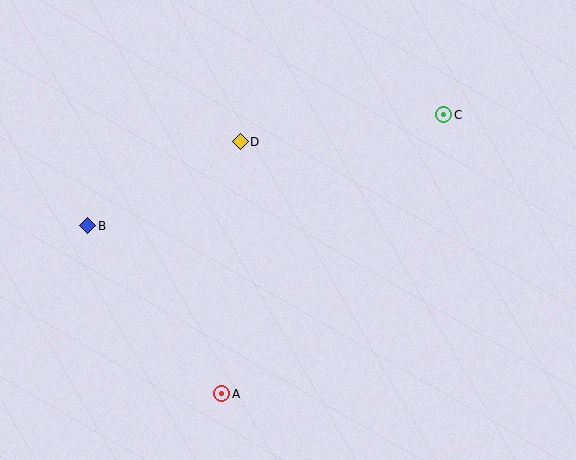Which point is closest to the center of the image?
Point D at (240, 142) is closest to the center.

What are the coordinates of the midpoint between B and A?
The midpoint between B and A is at (155, 310).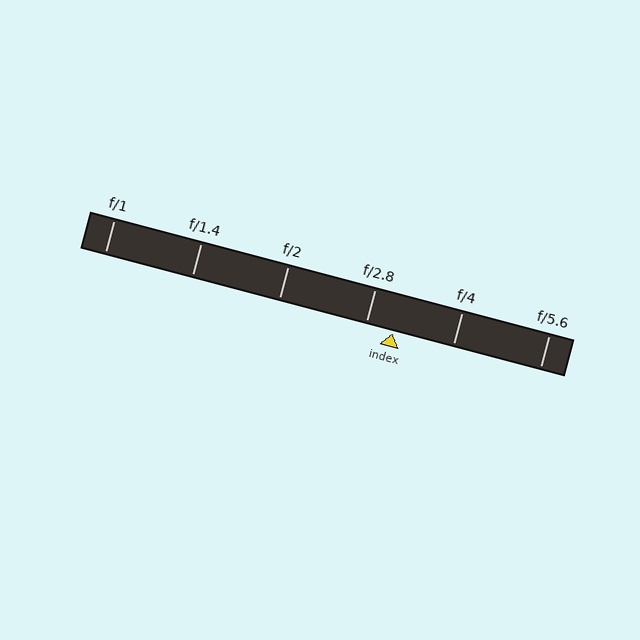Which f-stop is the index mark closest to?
The index mark is closest to f/2.8.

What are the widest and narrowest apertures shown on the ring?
The widest aperture shown is f/1 and the narrowest is f/5.6.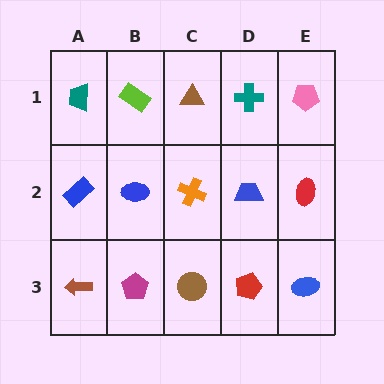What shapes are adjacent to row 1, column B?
A blue ellipse (row 2, column B), a teal trapezoid (row 1, column A), a brown triangle (row 1, column C).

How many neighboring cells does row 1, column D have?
3.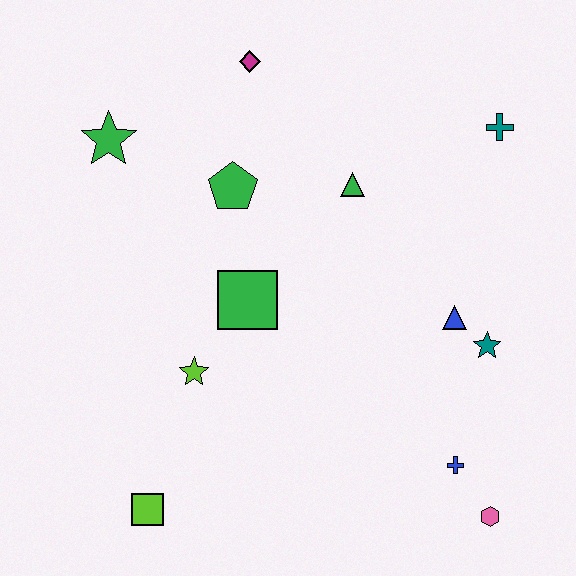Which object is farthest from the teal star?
The green star is farthest from the teal star.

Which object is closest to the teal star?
The blue triangle is closest to the teal star.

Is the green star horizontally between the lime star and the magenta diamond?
No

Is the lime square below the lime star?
Yes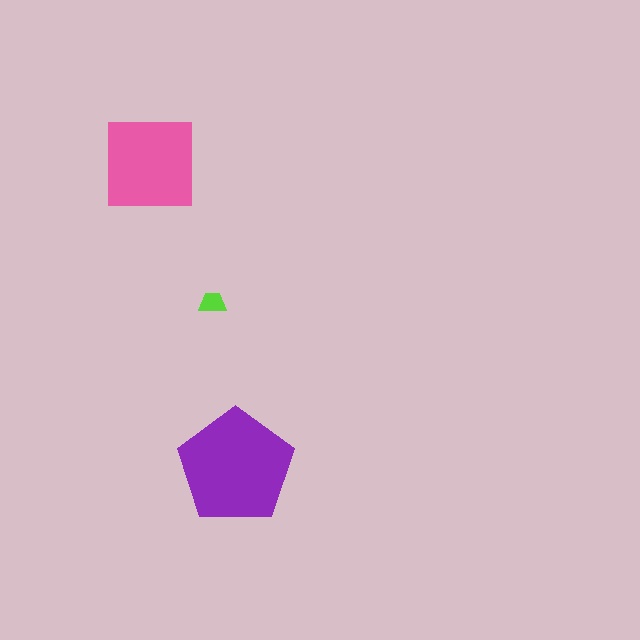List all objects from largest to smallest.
The purple pentagon, the pink square, the lime trapezoid.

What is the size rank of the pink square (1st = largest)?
2nd.